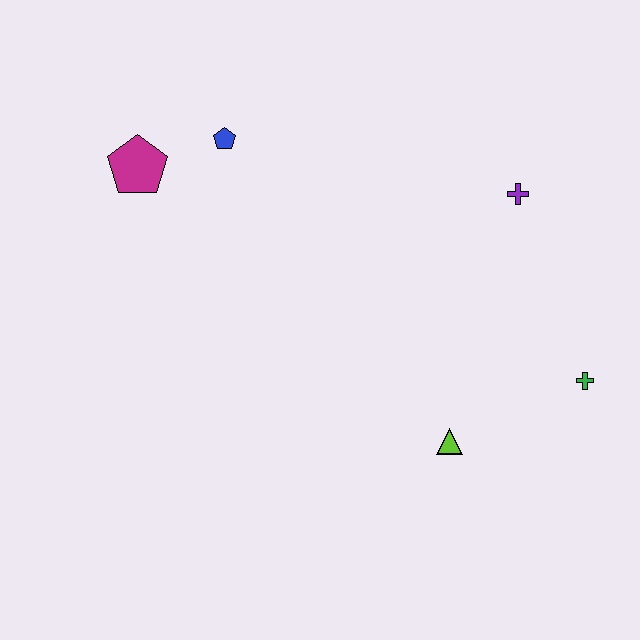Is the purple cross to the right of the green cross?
No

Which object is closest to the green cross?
The lime triangle is closest to the green cross.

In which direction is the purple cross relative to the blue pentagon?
The purple cross is to the right of the blue pentagon.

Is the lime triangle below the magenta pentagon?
Yes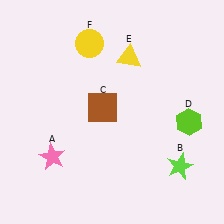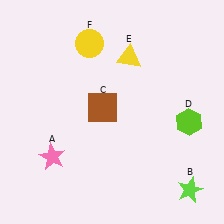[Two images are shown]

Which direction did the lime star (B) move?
The lime star (B) moved down.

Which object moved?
The lime star (B) moved down.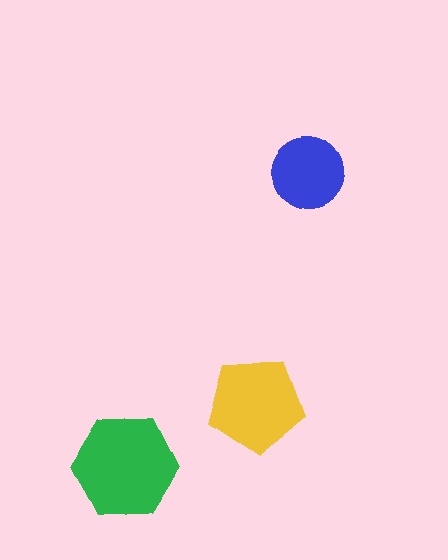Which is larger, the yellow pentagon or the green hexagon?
The green hexagon.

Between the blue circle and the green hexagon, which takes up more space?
The green hexagon.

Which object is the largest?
The green hexagon.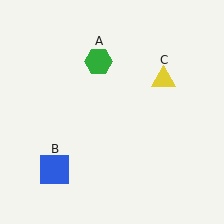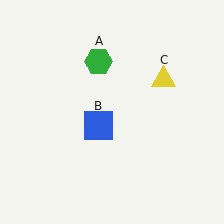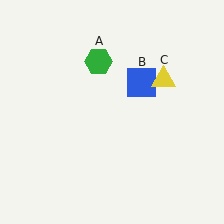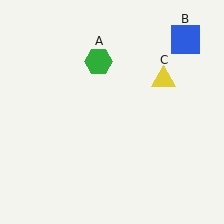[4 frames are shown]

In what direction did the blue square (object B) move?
The blue square (object B) moved up and to the right.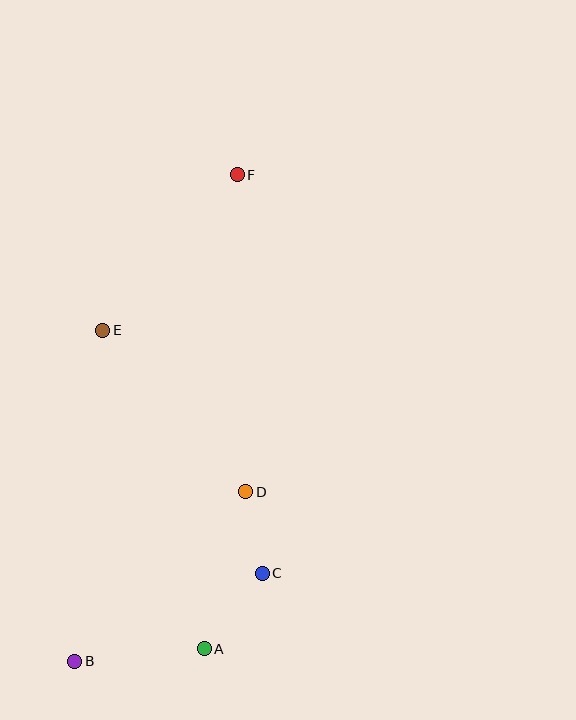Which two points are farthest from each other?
Points B and F are farthest from each other.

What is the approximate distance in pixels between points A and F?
The distance between A and F is approximately 475 pixels.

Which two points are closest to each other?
Points C and D are closest to each other.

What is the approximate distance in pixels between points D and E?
The distance between D and E is approximately 216 pixels.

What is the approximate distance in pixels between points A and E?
The distance between A and E is approximately 334 pixels.